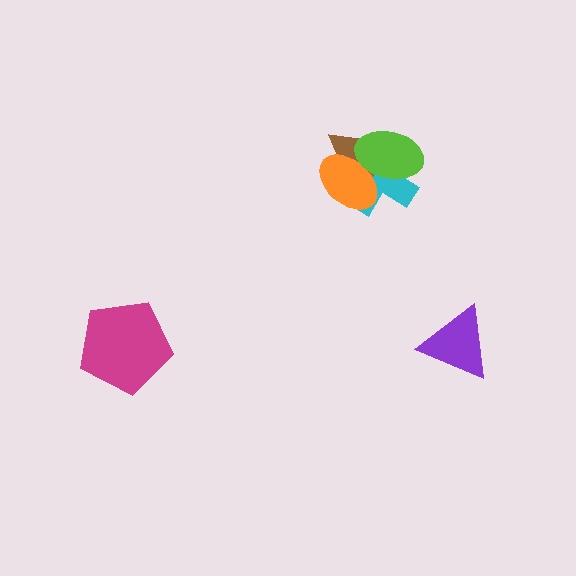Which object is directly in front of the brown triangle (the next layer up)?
The orange ellipse is directly in front of the brown triangle.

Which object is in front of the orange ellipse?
The lime ellipse is in front of the orange ellipse.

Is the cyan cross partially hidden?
Yes, it is partially covered by another shape.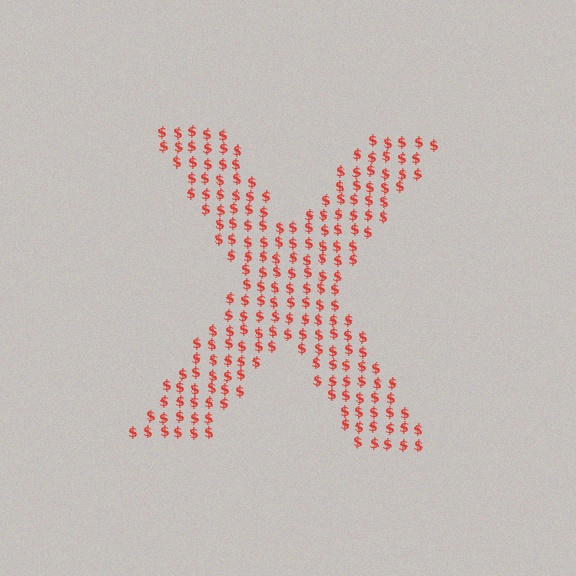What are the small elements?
The small elements are dollar signs.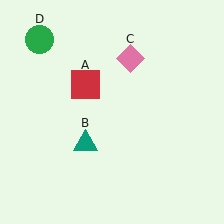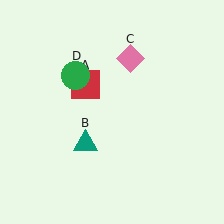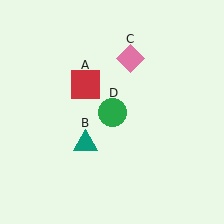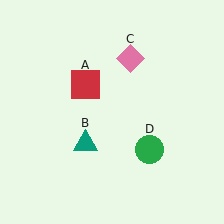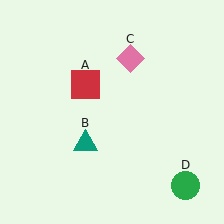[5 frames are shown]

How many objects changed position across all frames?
1 object changed position: green circle (object D).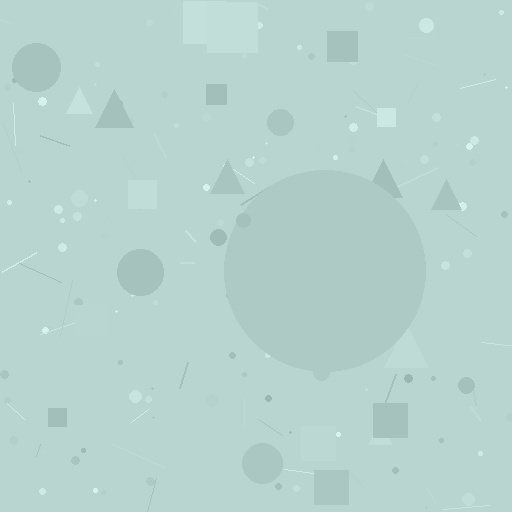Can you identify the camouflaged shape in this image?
The camouflaged shape is a circle.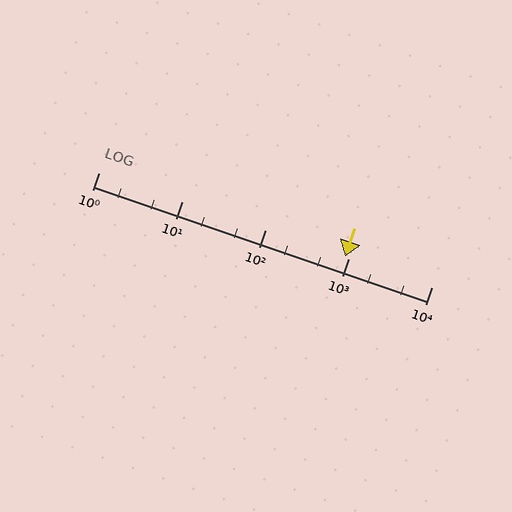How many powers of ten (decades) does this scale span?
The scale spans 4 decades, from 1 to 10000.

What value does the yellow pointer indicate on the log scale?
The pointer indicates approximately 920.